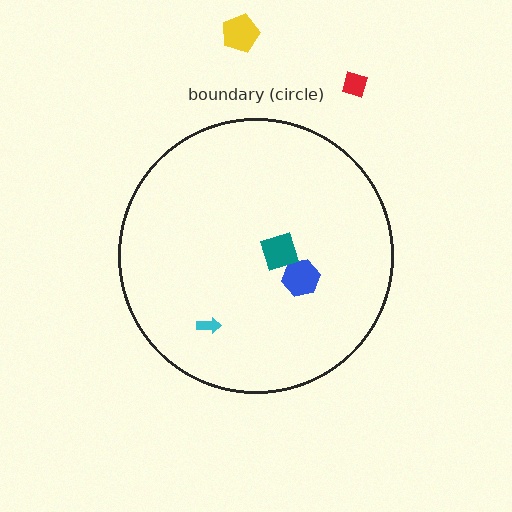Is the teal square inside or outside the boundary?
Inside.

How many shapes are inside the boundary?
3 inside, 2 outside.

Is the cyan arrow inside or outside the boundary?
Inside.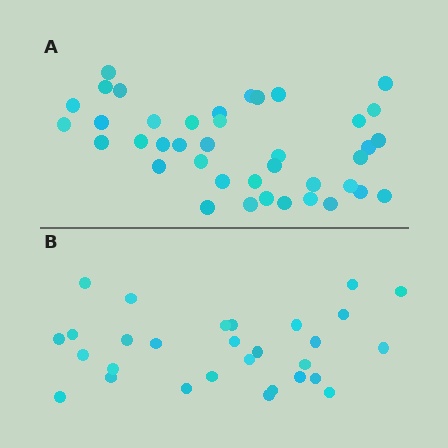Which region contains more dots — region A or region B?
Region A (the top region) has more dots.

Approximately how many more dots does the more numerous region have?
Region A has roughly 12 or so more dots than region B.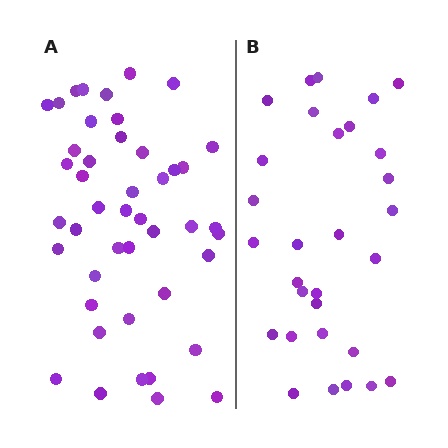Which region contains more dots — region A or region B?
Region A (the left region) has more dots.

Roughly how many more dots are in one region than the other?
Region A has approximately 15 more dots than region B.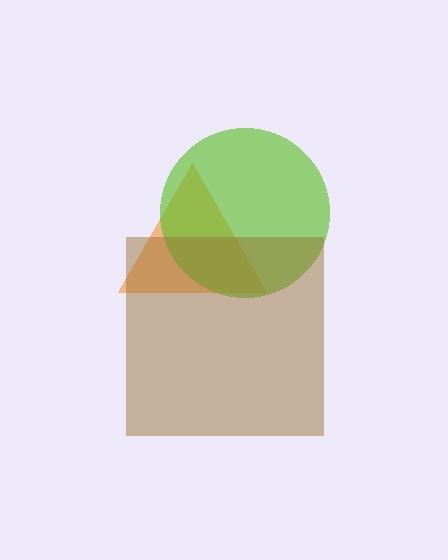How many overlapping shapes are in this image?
There are 3 overlapping shapes in the image.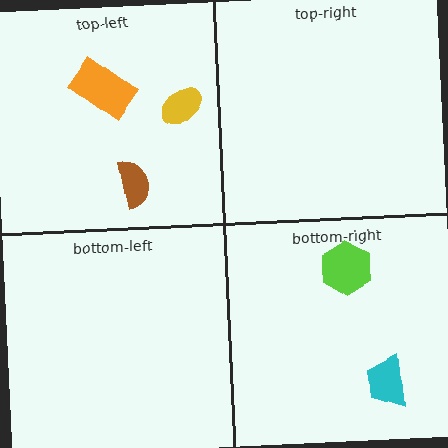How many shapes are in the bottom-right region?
2.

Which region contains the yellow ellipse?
The top-left region.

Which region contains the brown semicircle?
The top-left region.